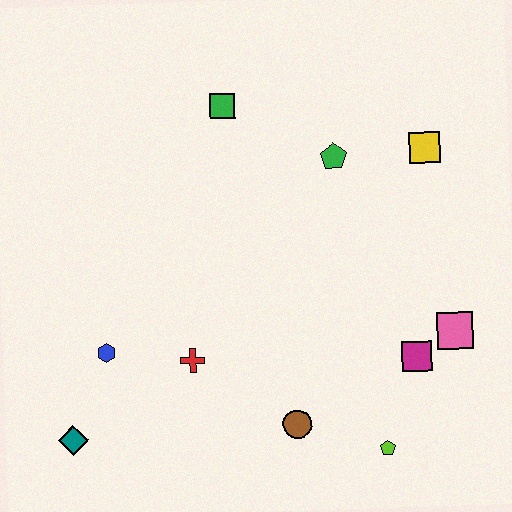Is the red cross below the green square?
Yes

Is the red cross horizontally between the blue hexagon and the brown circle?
Yes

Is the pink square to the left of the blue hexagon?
No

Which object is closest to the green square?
The green pentagon is closest to the green square.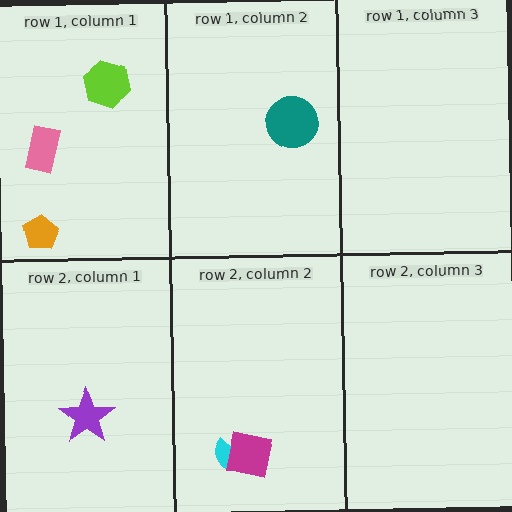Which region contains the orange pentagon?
The row 1, column 1 region.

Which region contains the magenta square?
The row 2, column 2 region.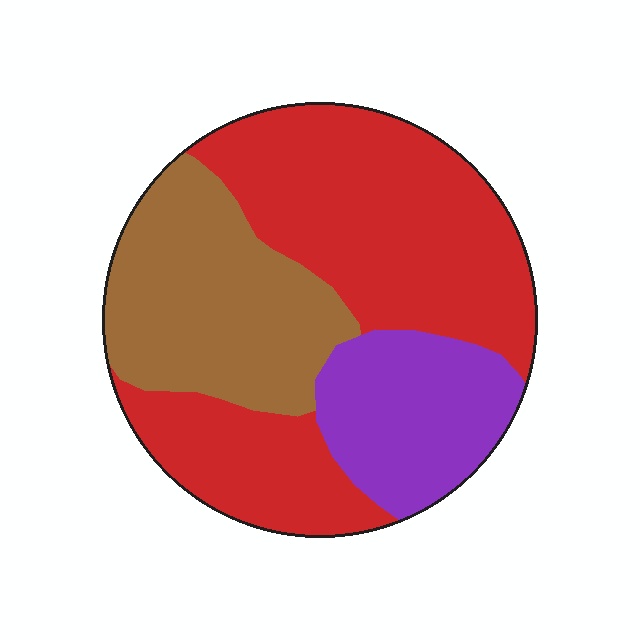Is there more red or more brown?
Red.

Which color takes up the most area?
Red, at roughly 55%.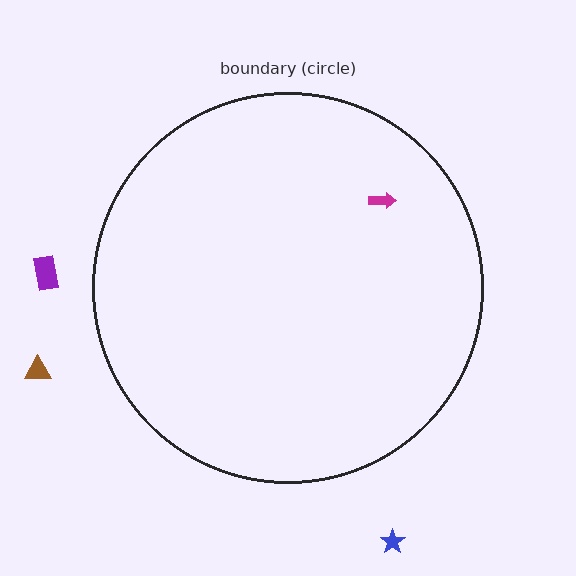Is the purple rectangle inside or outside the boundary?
Outside.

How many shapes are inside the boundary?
1 inside, 3 outside.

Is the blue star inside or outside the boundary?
Outside.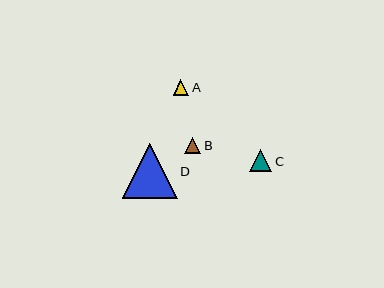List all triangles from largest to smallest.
From largest to smallest: D, C, B, A.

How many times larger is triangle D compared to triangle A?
Triangle D is approximately 3.5 times the size of triangle A.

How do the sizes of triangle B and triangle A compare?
Triangle B and triangle A are approximately the same size.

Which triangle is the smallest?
Triangle A is the smallest with a size of approximately 15 pixels.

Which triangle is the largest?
Triangle D is the largest with a size of approximately 55 pixels.